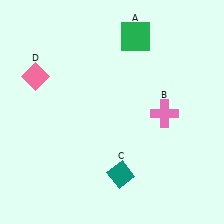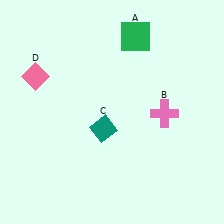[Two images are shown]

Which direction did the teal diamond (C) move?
The teal diamond (C) moved up.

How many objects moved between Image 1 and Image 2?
1 object moved between the two images.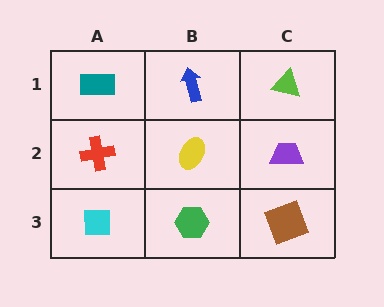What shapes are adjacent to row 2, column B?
A blue arrow (row 1, column B), a green hexagon (row 3, column B), a red cross (row 2, column A), a purple trapezoid (row 2, column C).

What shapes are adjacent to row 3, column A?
A red cross (row 2, column A), a green hexagon (row 3, column B).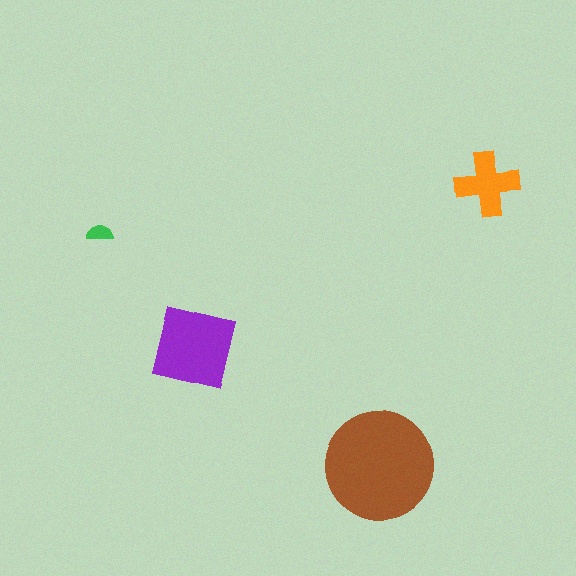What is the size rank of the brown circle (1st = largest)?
1st.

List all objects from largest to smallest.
The brown circle, the purple square, the orange cross, the green semicircle.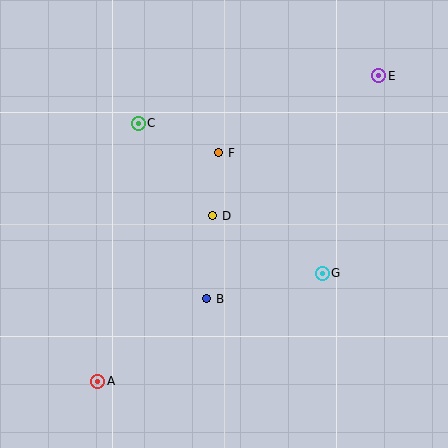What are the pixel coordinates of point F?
Point F is at (219, 153).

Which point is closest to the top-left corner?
Point C is closest to the top-left corner.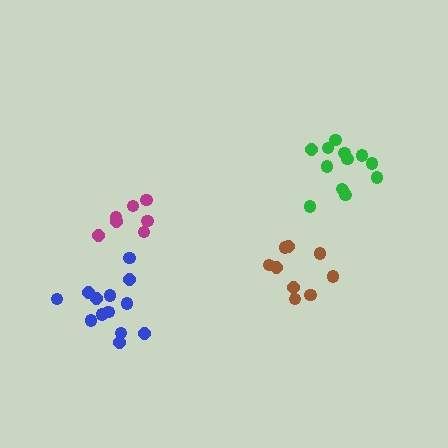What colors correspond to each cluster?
The clusters are colored: brown, magenta, green, blue.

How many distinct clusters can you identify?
There are 4 distinct clusters.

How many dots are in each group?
Group 1: 9 dots, Group 2: 7 dots, Group 3: 13 dots, Group 4: 13 dots (42 total).